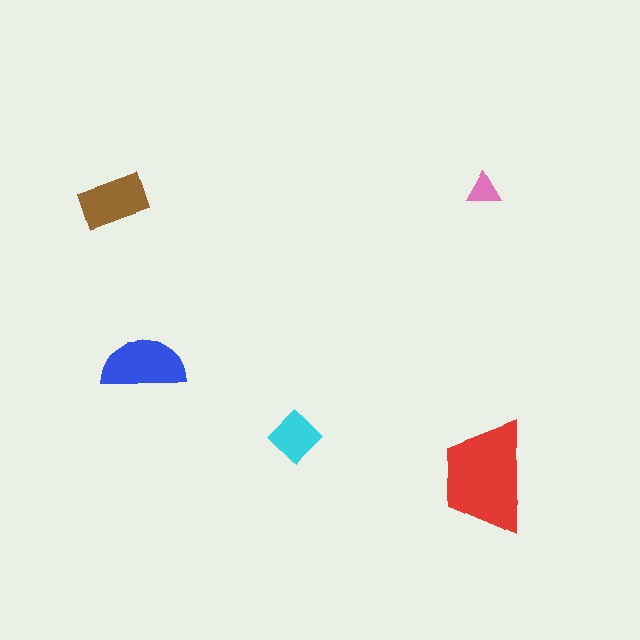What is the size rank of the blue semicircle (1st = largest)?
2nd.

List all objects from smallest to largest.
The pink triangle, the cyan diamond, the brown rectangle, the blue semicircle, the red trapezoid.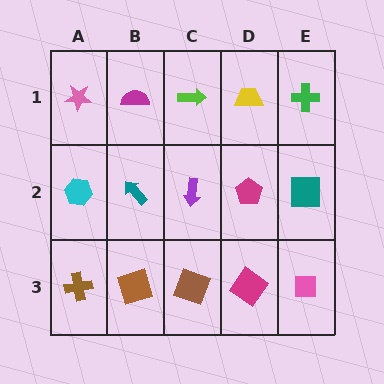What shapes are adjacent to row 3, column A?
A cyan hexagon (row 2, column A), a brown square (row 3, column B).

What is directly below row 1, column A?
A cyan hexagon.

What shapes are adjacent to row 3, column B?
A teal arrow (row 2, column B), a brown cross (row 3, column A), a brown square (row 3, column C).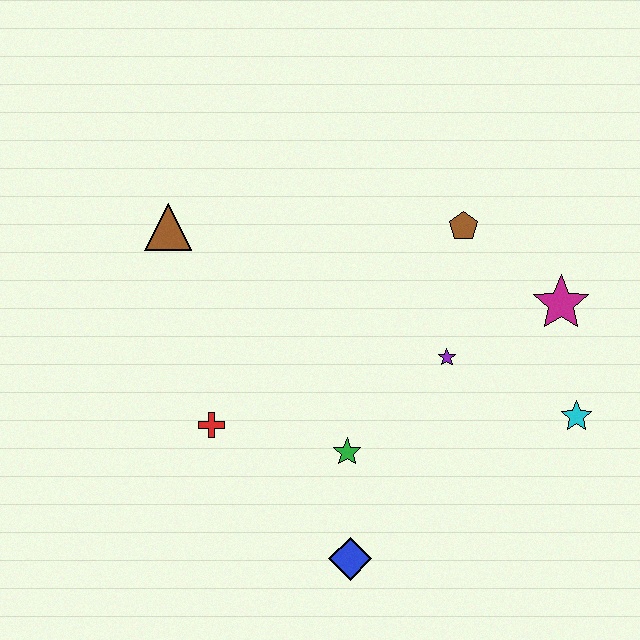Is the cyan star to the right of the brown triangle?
Yes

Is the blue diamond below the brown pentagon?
Yes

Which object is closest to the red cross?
The green star is closest to the red cross.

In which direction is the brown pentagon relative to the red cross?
The brown pentagon is to the right of the red cross.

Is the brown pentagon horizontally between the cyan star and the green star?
Yes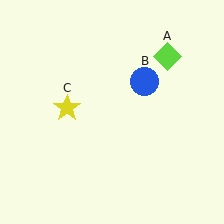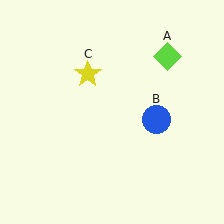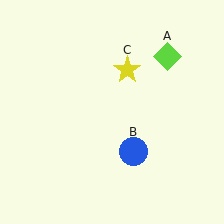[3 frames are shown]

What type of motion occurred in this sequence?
The blue circle (object B), yellow star (object C) rotated clockwise around the center of the scene.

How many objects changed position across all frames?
2 objects changed position: blue circle (object B), yellow star (object C).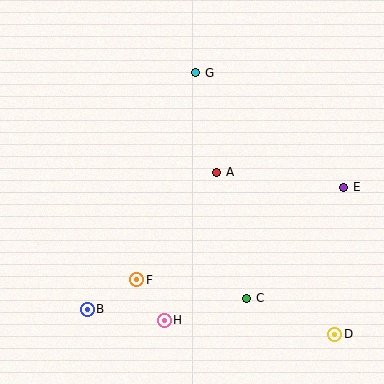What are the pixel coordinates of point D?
Point D is at (335, 334).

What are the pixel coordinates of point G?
Point G is at (196, 73).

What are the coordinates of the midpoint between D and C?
The midpoint between D and C is at (291, 316).